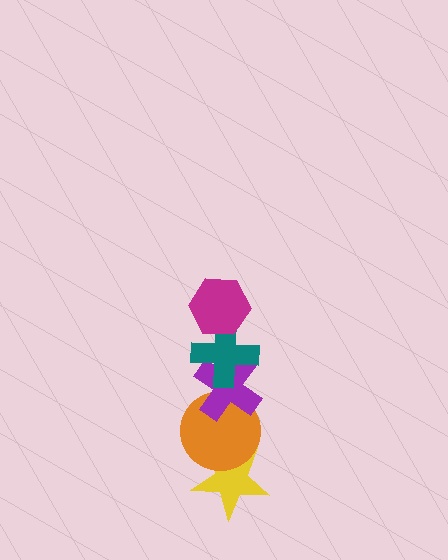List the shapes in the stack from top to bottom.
From top to bottom: the magenta hexagon, the teal cross, the purple cross, the orange circle, the yellow star.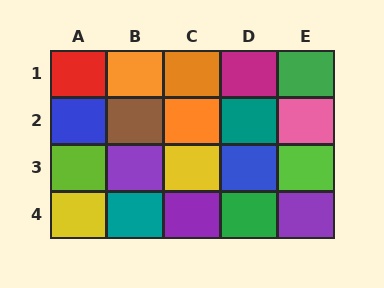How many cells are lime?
2 cells are lime.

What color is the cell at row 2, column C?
Orange.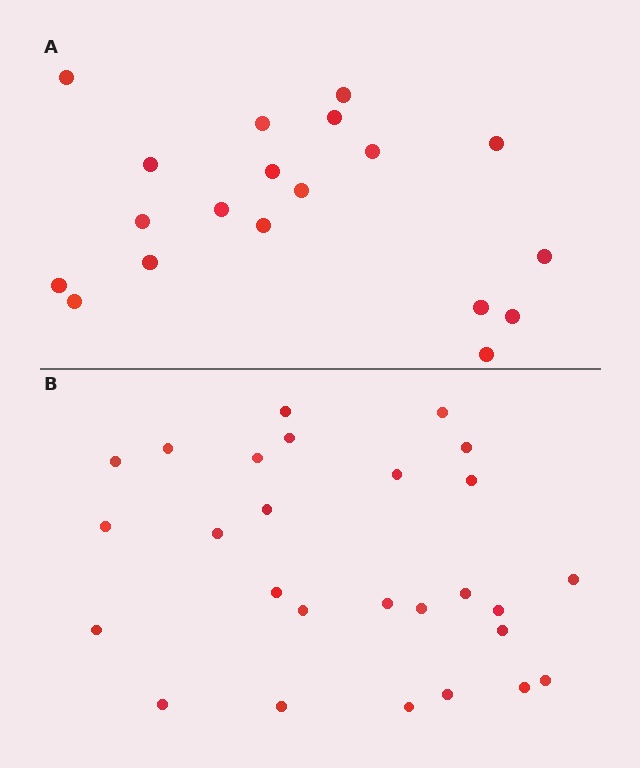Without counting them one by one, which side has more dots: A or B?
Region B (the bottom region) has more dots.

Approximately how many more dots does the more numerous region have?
Region B has roughly 8 or so more dots than region A.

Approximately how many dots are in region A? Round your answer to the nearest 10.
About 20 dots. (The exact count is 19, which rounds to 20.)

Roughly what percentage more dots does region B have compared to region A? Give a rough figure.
About 40% more.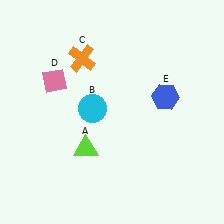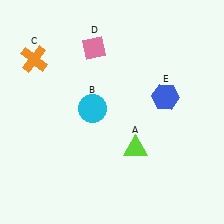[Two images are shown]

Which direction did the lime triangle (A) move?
The lime triangle (A) moved right.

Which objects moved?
The objects that moved are: the lime triangle (A), the orange cross (C), the pink diamond (D).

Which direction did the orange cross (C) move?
The orange cross (C) moved left.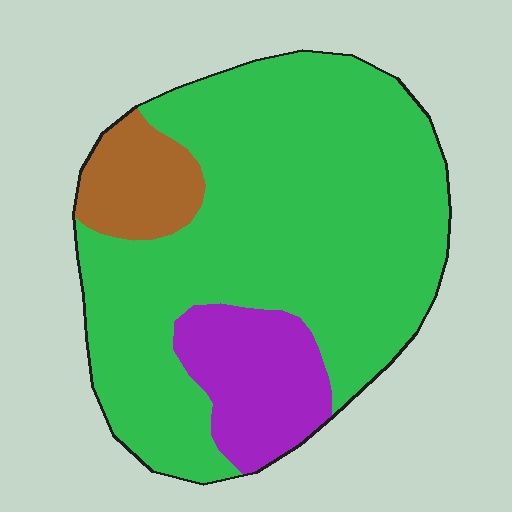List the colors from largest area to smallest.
From largest to smallest: green, purple, brown.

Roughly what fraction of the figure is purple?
Purple takes up about one sixth (1/6) of the figure.